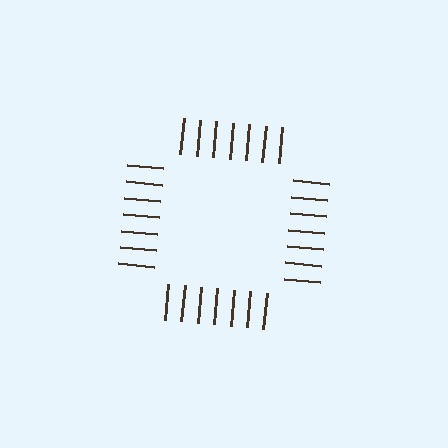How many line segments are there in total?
28 — 7 along each of the 4 edges.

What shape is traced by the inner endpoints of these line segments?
An illusory square — the line segments terminate on its edges but no continuous stroke is drawn.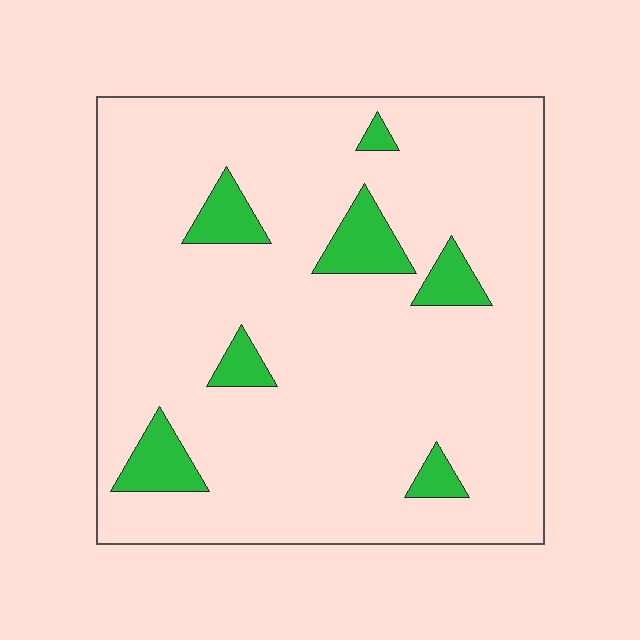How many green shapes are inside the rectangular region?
7.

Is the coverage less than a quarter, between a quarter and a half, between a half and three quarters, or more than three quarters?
Less than a quarter.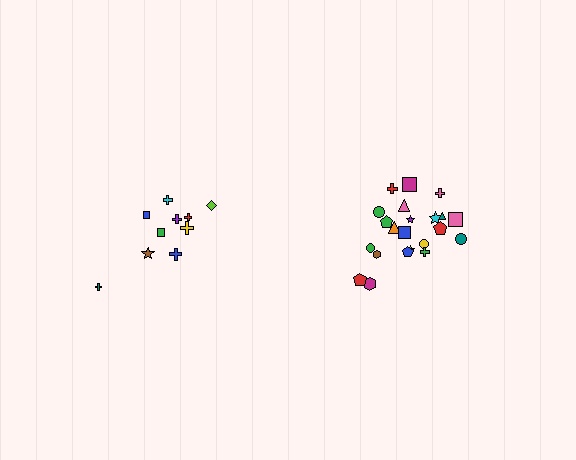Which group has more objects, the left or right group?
The right group.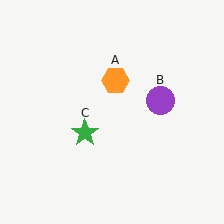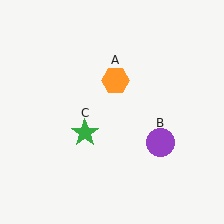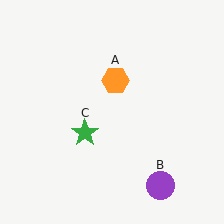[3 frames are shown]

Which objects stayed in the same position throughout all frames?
Orange hexagon (object A) and green star (object C) remained stationary.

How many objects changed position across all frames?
1 object changed position: purple circle (object B).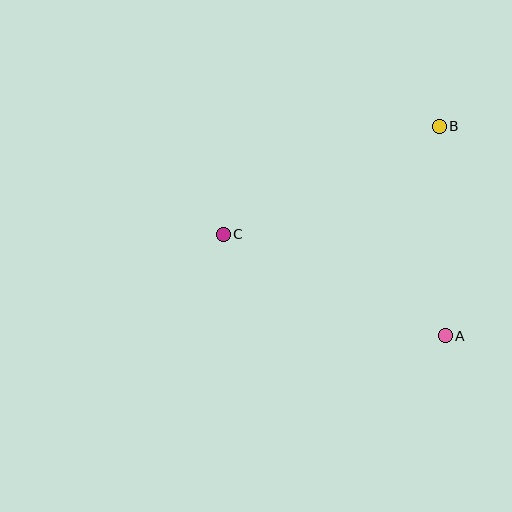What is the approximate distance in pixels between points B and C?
The distance between B and C is approximately 242 pixels.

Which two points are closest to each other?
Points A and B are closest to each other.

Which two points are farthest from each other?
Points A and C are farthest from each other.